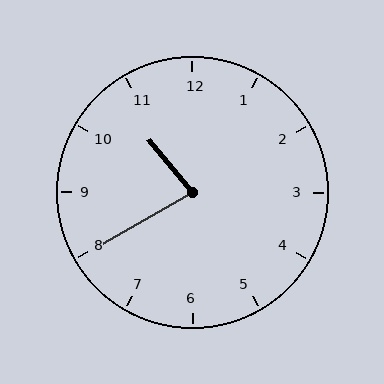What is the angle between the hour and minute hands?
Approximately 80 degrees.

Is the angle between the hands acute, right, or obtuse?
It is acute.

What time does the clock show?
10:40.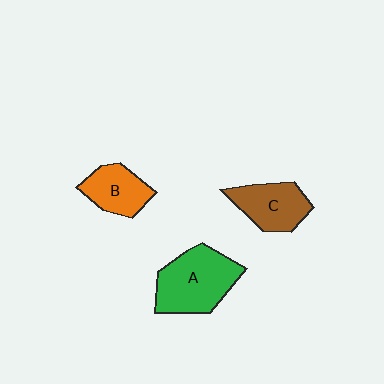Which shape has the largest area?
Shape A (green).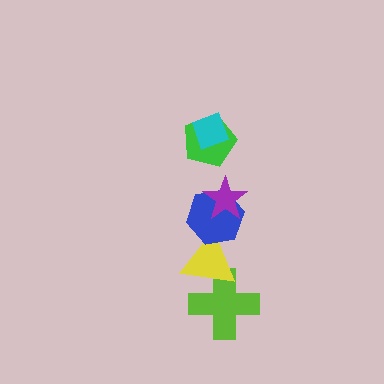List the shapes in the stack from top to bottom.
From top to bottom: the cyan diamond, the green pentagon, the purple star, the blue hexagon, the yellow triangle, the lime cross.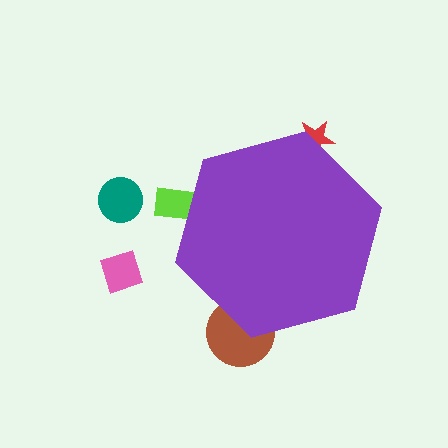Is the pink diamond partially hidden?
No, the pink diamond is fully visible.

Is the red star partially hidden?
Yes, the red star is partially hidden behind the purple hexagon.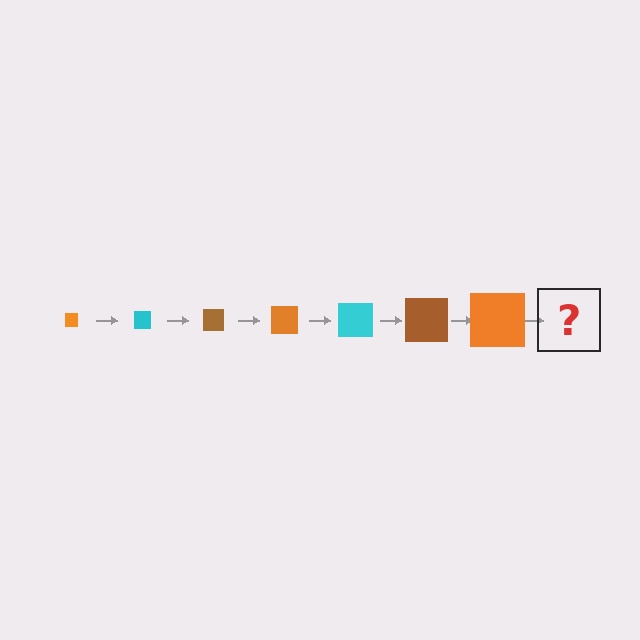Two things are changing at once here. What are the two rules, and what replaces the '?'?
The two rules are that the square grows larger each step and the color cycles through orange, cyan, and brown. The '?' should be a cyan square, larger than the previous one.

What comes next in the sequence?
The next element should be a cyan square, larger than the previous one.